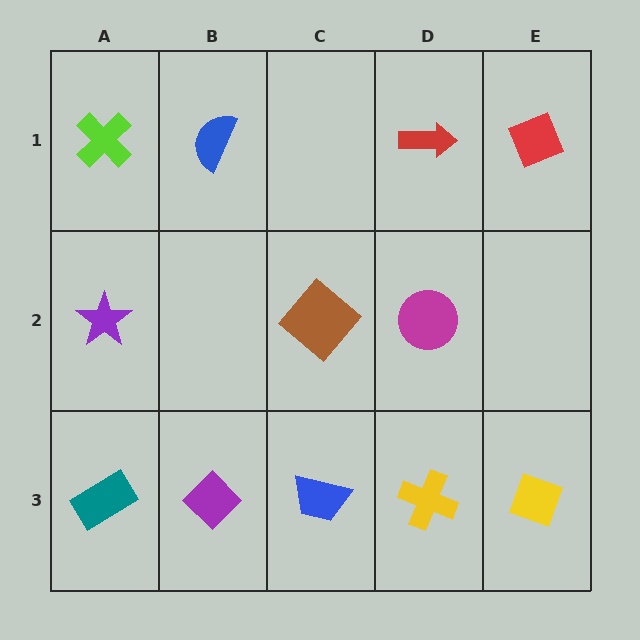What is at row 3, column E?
A yellow diamond.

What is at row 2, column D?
A magenta circle.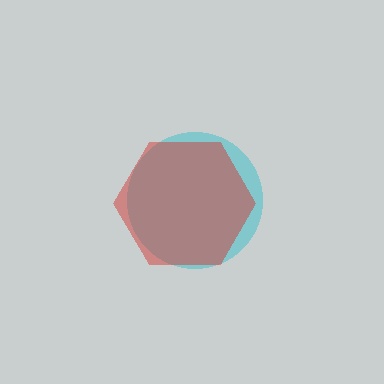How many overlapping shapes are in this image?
There are 2 overlapping shapes in the image.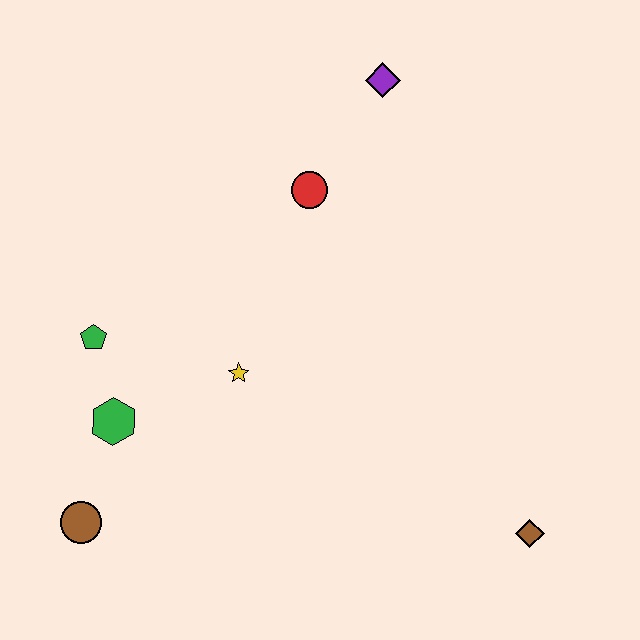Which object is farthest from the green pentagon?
The brown diamond is farthest from the green pentagon.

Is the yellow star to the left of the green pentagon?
No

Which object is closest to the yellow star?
The green hexagon is closest to the yellow star.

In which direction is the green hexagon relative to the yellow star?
The green hexagon is to the left of the yellow star.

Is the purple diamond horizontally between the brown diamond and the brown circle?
Yes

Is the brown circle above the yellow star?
No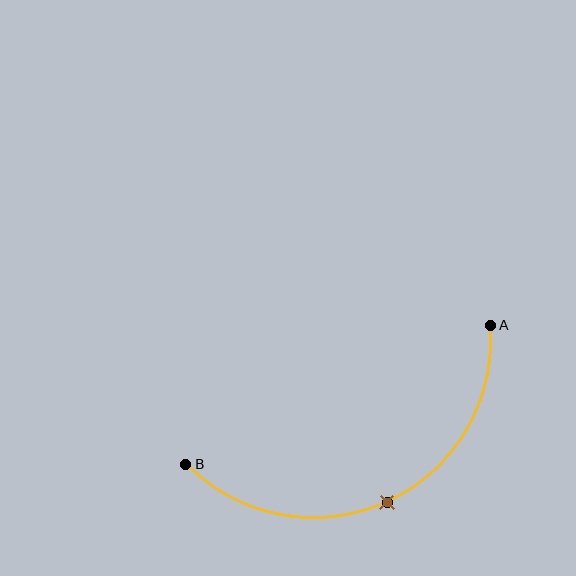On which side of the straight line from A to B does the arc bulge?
The arc bulges below the straight line connecting A and B.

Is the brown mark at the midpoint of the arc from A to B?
Yes. The brown mark lies on the arc at equal arc-length from both A and B — it is the arc midpoint.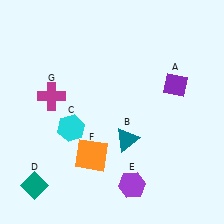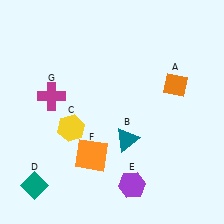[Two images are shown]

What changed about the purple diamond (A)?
In Image 1, A is purple. In Image 2, it changed to orange.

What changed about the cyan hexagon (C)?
In Image 1, C is cyan. In Image 2, it changed to yellow.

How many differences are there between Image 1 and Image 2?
There are 2 differences between the two images.